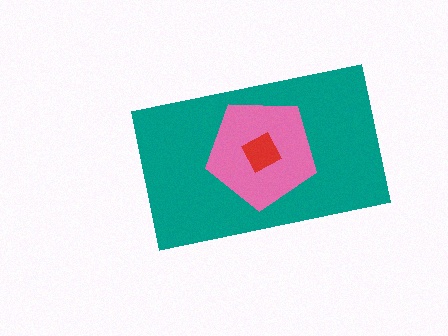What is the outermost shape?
The teal rectangle.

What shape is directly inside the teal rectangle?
The pink pentagon.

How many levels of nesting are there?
3.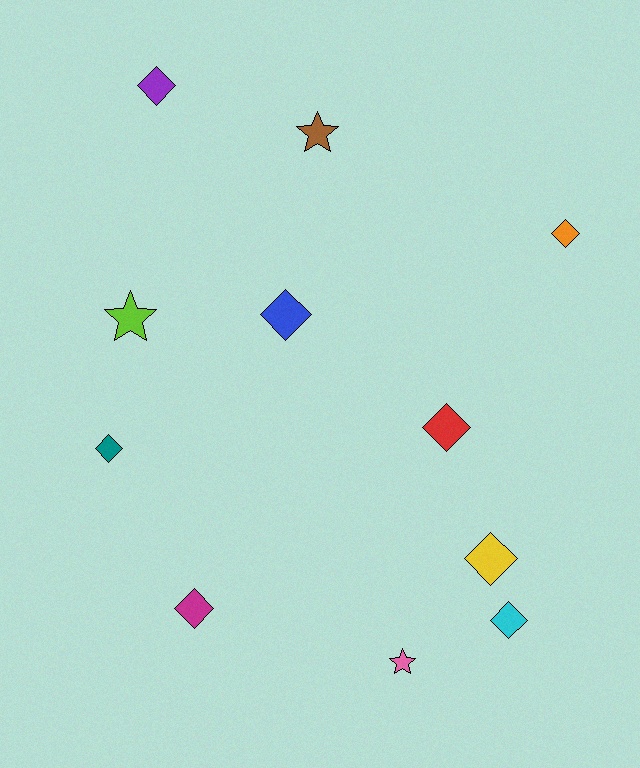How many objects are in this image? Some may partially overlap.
There are 11 objects.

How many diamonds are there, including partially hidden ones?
There are 8 diamonds.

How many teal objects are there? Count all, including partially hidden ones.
There is 1 teal object.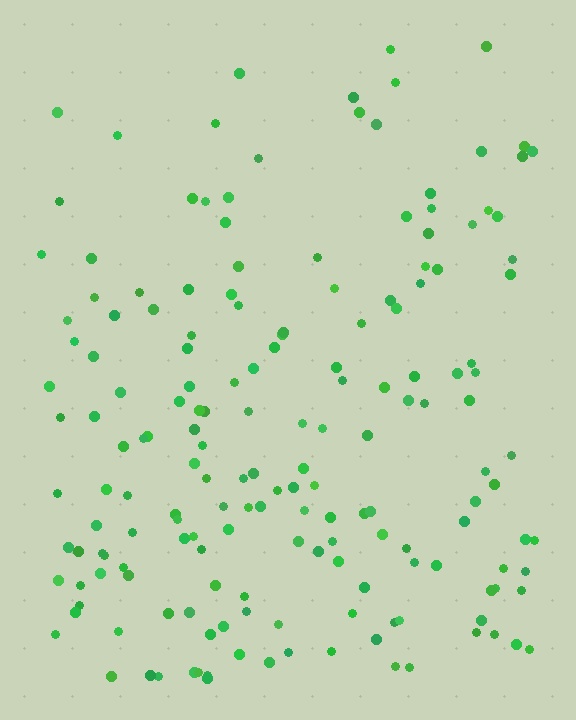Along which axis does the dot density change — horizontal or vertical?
Vertical.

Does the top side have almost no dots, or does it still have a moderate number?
Still a moderate number, just noticeably fewer than the bottom.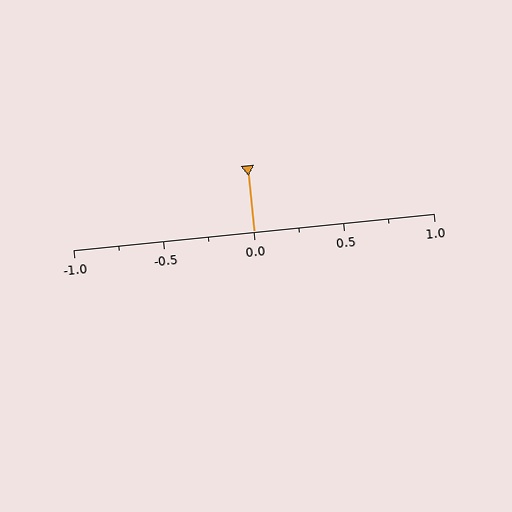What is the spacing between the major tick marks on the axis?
The major ticks are spaced 0.5 apart.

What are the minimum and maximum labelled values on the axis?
The axis runs from -1.0 to 1.0.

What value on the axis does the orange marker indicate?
The marker indicates approximately 0.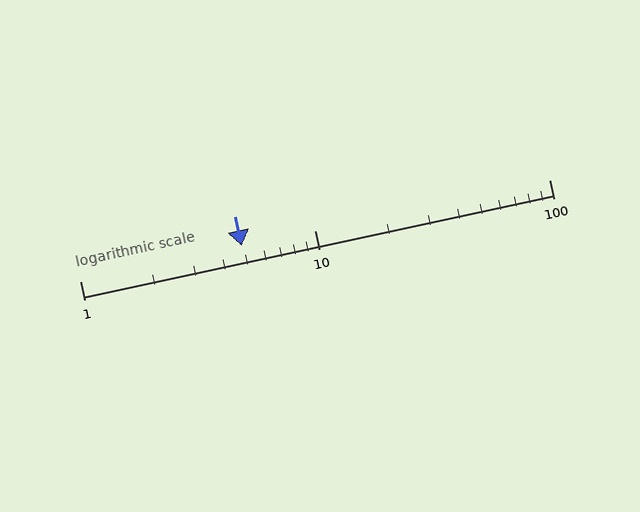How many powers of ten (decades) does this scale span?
The scale spans 2 decades, from 1 to 100.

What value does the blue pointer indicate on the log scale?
The pointer indicates approximately 4.9.